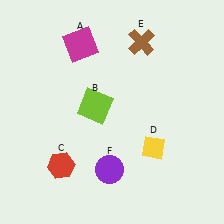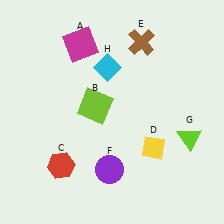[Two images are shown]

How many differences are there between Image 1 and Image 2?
There are 2 differences between the two images.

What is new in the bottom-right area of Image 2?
A lime triangle (G) was added in the bottom-right area of Image 2.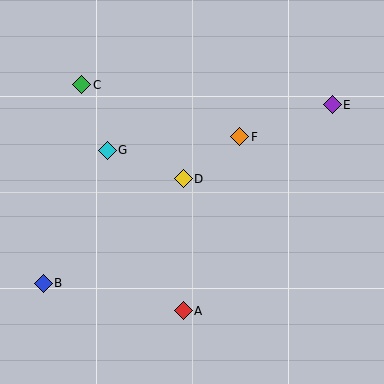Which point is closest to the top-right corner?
Point E is closest to the top-right corner.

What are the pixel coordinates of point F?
Point F is at (240, 137).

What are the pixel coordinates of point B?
Point B is at (43, 283).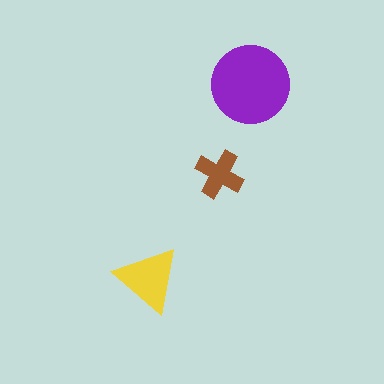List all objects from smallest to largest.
The brown cross, the yellow triangle, the purple circle.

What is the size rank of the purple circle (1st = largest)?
1st.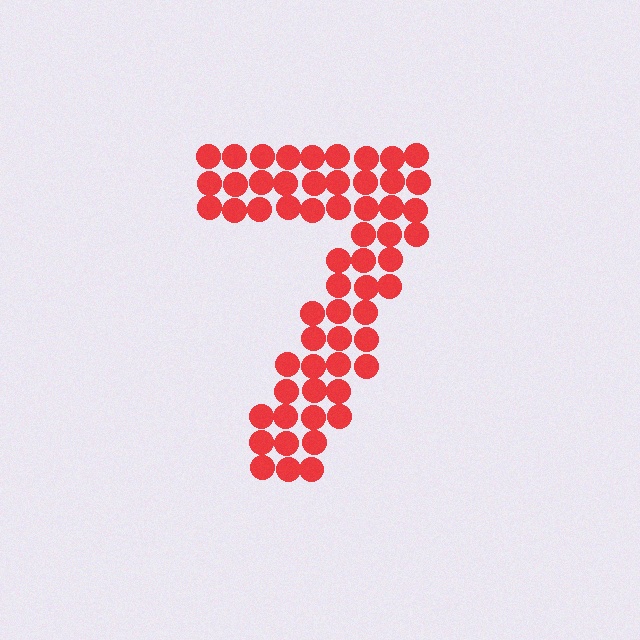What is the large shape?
The large shape is the digit 7.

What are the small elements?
The small elements are circles.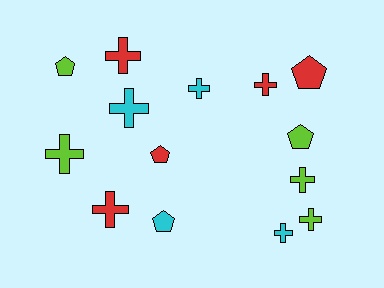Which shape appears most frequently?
Cross, with 9 objects.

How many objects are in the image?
There are 14 objects.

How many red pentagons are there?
There are 2 red pentagons.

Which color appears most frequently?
Lime, with 5 objects.